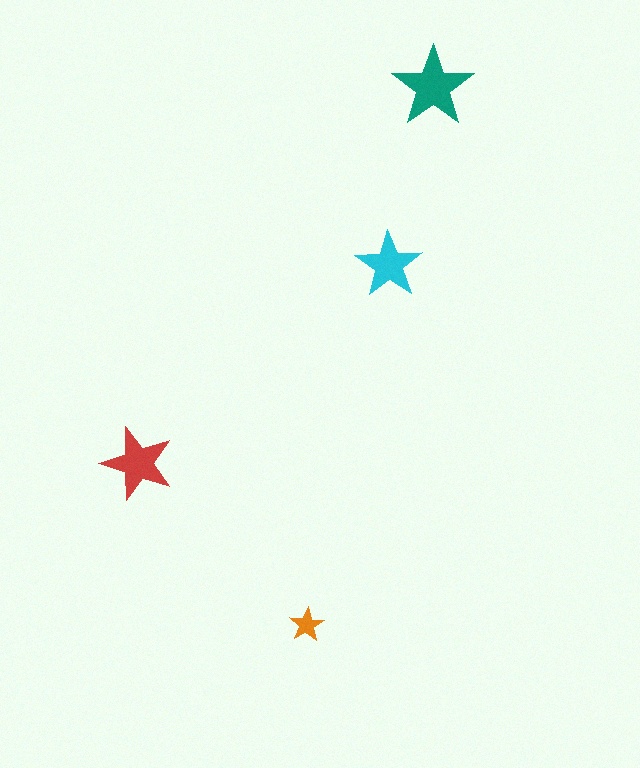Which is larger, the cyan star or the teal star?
The teal one.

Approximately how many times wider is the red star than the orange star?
About 2 times wider.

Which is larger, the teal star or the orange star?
The teal one.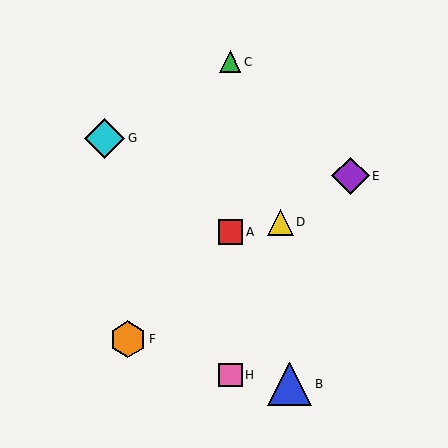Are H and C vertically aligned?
Yes, both are at x≈230.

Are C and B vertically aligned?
No, C is at x≈230 and B is at x≈290.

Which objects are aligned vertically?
Objects A, C, H are aligned vertically.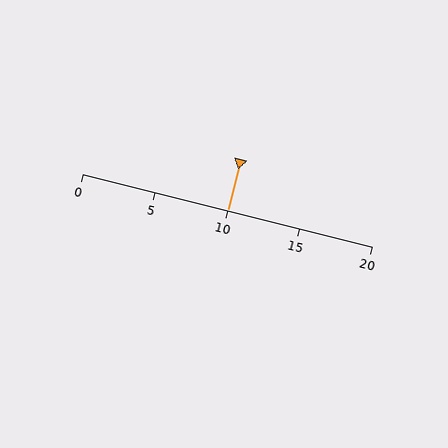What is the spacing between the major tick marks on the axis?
The major ticks are spaced 5 apart.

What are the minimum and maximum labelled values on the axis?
The axis runs from 0 to 20.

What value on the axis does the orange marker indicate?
The marker indicates approximately 10.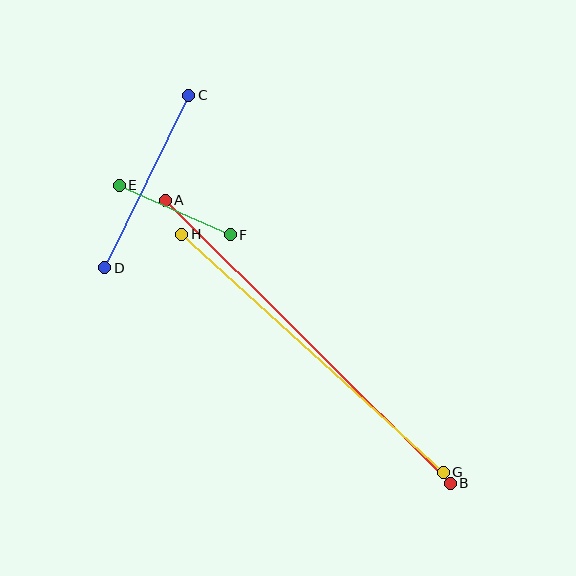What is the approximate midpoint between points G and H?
The midpoint is at approximately (313, 353) pixels.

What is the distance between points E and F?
The distance is approximately 121 pixels.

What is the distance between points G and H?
The distance is approximately 353 pixels.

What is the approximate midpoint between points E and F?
The midpoint is at approximately (175, 210) pixels.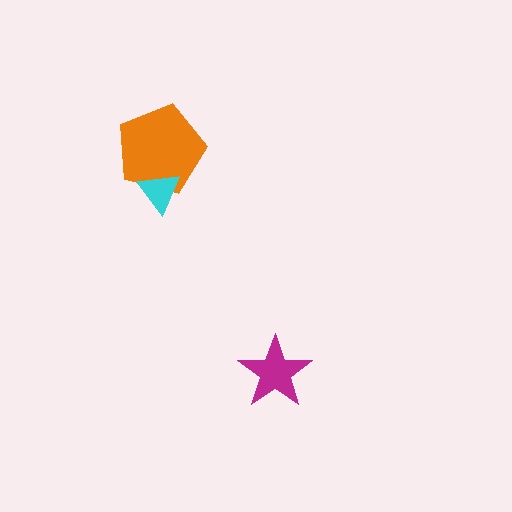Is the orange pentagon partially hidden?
Yes, it is partially covered by another shape.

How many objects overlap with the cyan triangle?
1 object overlaps with the cyan triangle.